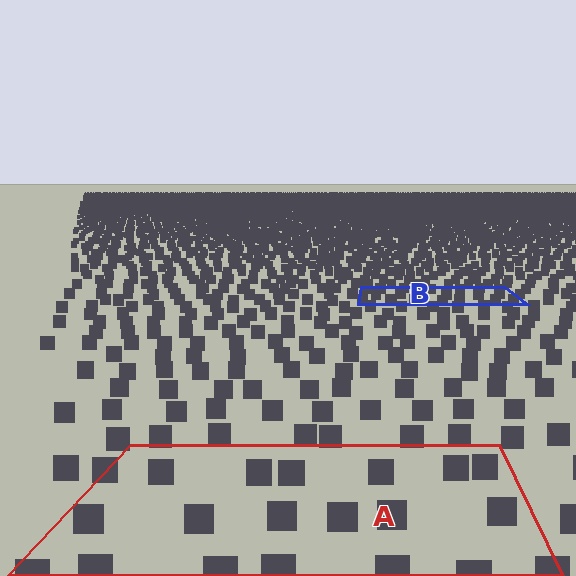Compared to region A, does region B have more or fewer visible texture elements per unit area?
Region B has more texture elements per unit area — they are packed more densely because it is farther away.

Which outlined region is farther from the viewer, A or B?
Region B is farther from the viewer — the texture elements inside it appear smaller and more densely packed.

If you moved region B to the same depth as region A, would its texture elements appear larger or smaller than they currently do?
They would appear larger. At a closer depth, the same texture elements are projected at a bigger on-screen size.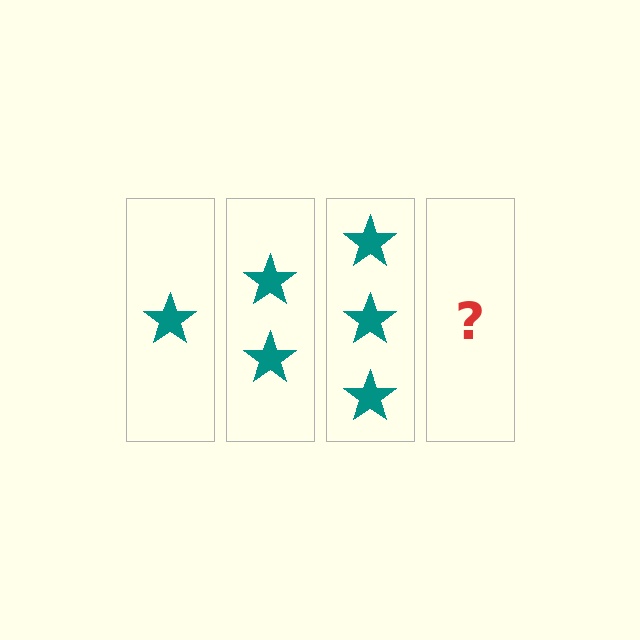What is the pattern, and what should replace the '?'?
The pattern is that each step adds one more star. The '?' should be 4 stars.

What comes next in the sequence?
The next element should be 4 stars.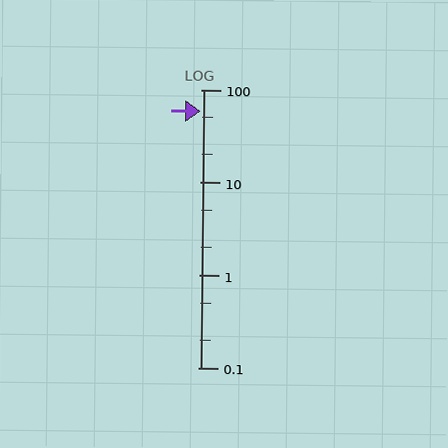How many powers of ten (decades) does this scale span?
The scale spans 3 decades, from 0.1 to 100.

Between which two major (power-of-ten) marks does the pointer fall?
The pointer is between 10 and 100.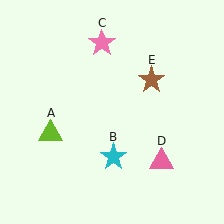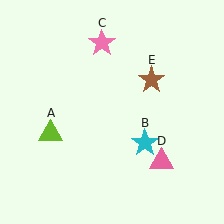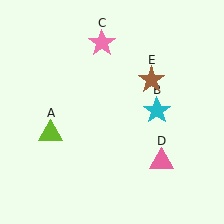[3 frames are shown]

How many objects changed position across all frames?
1 object changed position: cyan star (object B).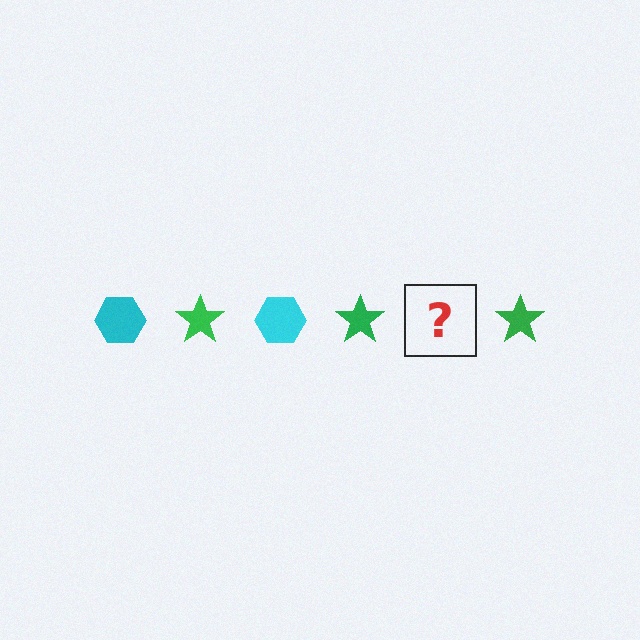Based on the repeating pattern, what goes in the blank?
The blank should be a cyan hexagon.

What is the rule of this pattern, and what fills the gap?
The rule is that the pattern alternates between cyan hexagon and green star. The gap should be filled with a cyan hexagon.